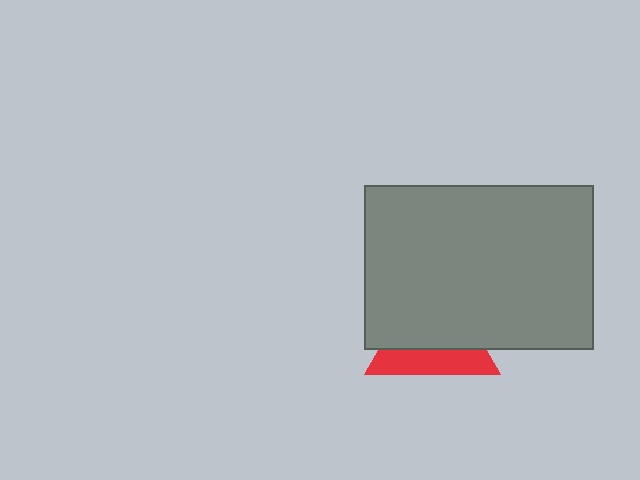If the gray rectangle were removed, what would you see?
You would see the complete red triangle.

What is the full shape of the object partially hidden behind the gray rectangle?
The partially hidden object is a red triangle.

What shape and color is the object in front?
The object in front is a gray rectangle.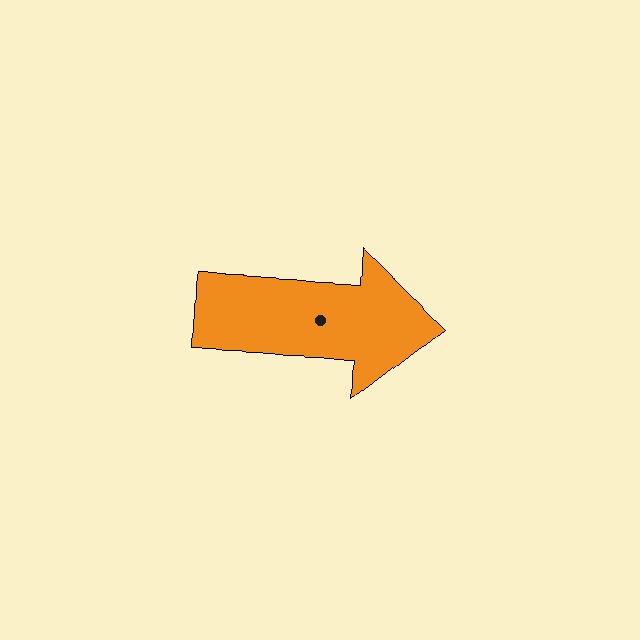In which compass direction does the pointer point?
East.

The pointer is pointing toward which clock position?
Roughly 3 o'clock.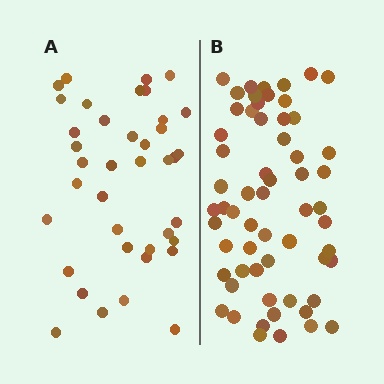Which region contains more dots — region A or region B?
Region B (the right region) has more dots.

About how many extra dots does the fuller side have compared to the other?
Region B has approximately 20 more dots than region A.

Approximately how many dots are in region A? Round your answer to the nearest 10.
About 40 dots. (The exact count is 39, which rounds to 40.)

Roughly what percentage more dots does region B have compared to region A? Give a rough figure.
About 55% more.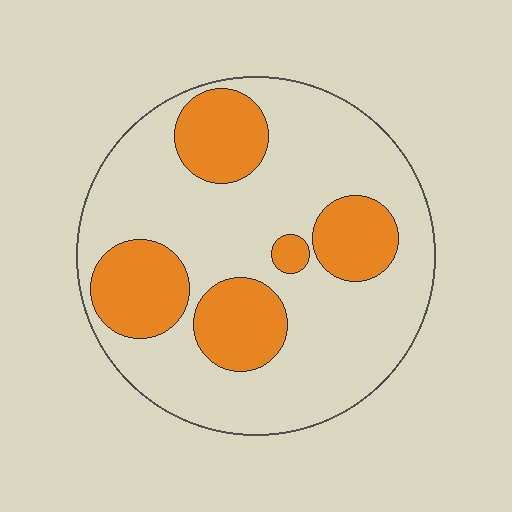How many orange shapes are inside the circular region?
5.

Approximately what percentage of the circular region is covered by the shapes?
Approximately 30%.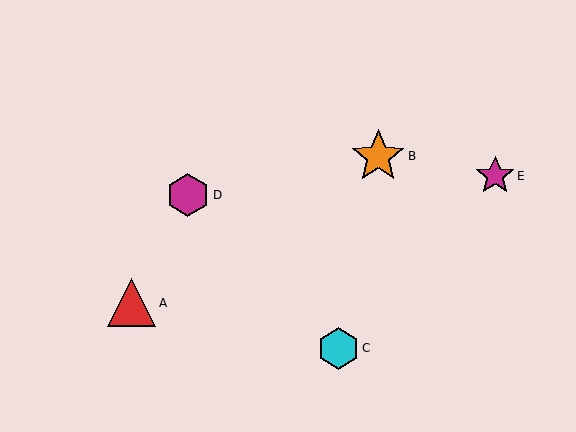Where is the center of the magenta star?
The center of the magenta star is at (495, 176).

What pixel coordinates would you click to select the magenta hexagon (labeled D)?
Click at (188, 195) to select the magenta hexagon D.